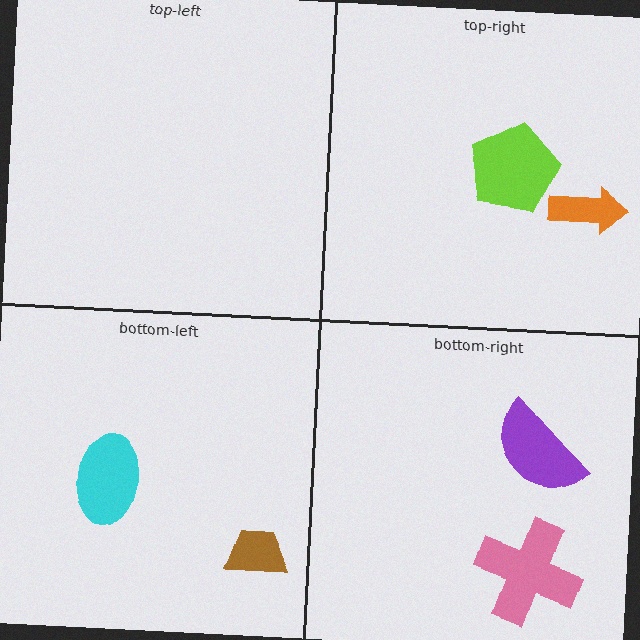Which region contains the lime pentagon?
The top-right region.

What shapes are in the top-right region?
The lime pentagon, the orange arrow.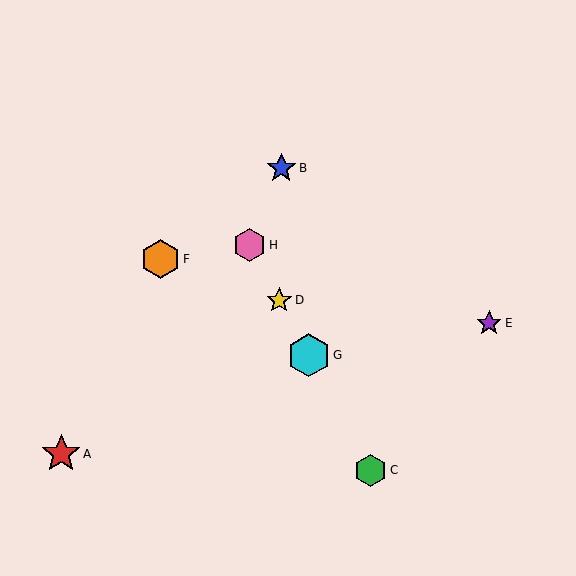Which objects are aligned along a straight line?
Objects C, D, G, H are aligned along a straight line.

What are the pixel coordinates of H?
Object H is at (249, 245).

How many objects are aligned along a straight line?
4 objects (C, D, G, H) are aligned along a straight line.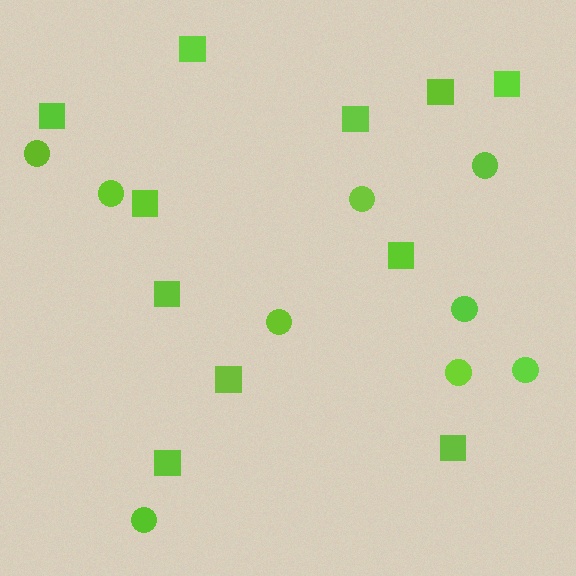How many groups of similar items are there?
There are 2 groups: one group of squares (11) and one group of circles (9).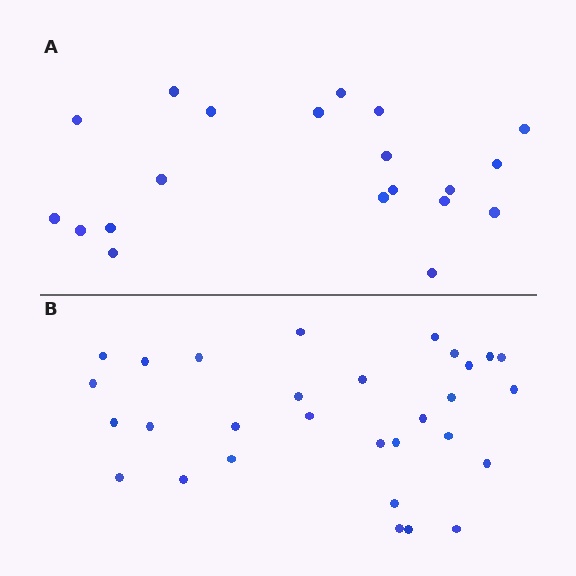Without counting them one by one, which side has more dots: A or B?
Region B (the bottom region) has more dots.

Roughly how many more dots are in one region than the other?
Region B has roughly 10 or so more dots than region A.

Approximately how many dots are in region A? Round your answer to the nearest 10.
About 20 dots.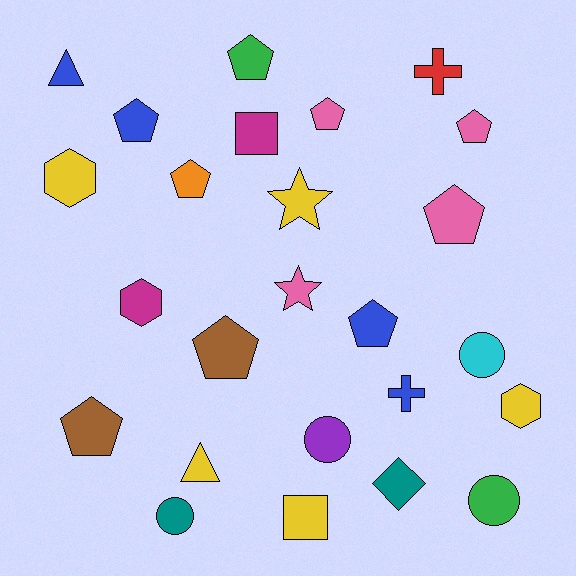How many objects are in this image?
There are 25 objects.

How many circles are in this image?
There are 4 circles.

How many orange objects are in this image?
There is 1 orange object.